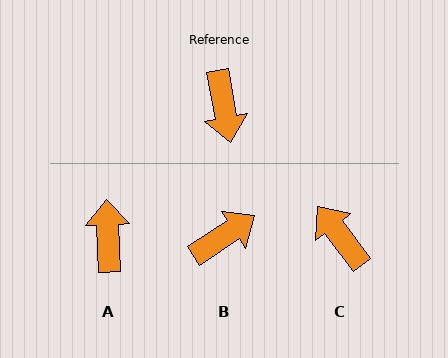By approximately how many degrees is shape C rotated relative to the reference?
Approximately 153 degrees clockwise.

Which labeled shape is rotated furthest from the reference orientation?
A, about 173 degrees away.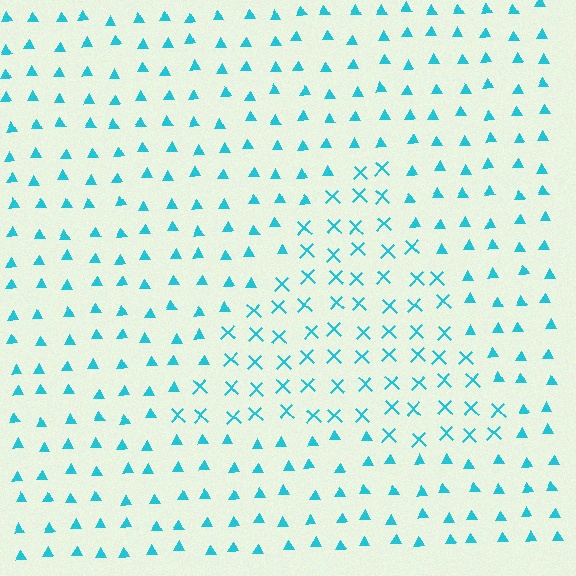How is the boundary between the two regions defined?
The boundary is defined by a change in element shape: X marks inside vs. triangles outside. All elements share the same color and spacing.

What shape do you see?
I see a triangle.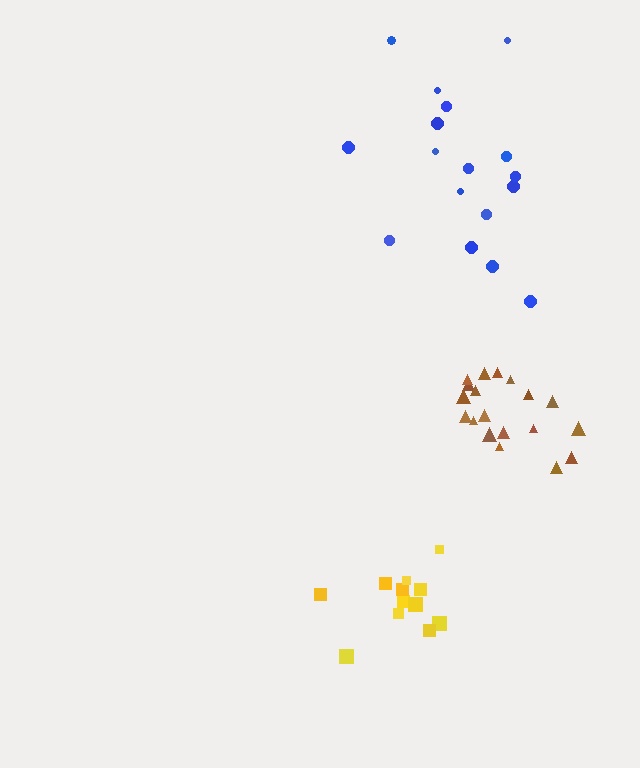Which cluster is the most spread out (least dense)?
Blue.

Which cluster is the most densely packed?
Brown.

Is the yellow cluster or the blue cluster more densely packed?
Yellow.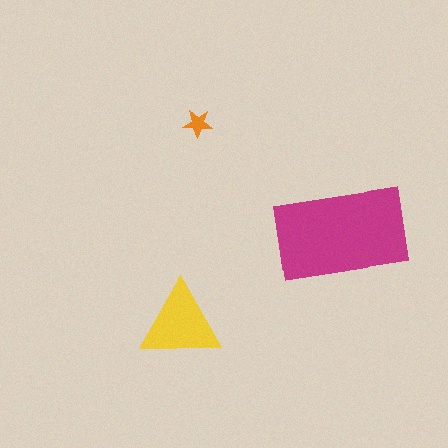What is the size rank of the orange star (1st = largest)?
3rd.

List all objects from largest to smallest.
The magenta rectangle, the yellow triangle, the orange star.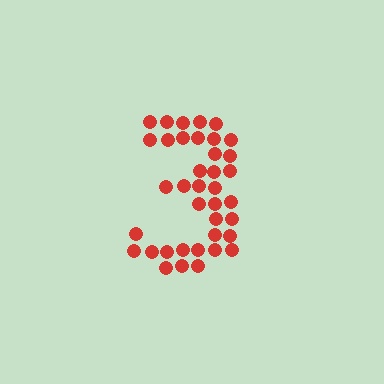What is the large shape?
The large shape is the digit 3.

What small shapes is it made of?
It is made of small circles.